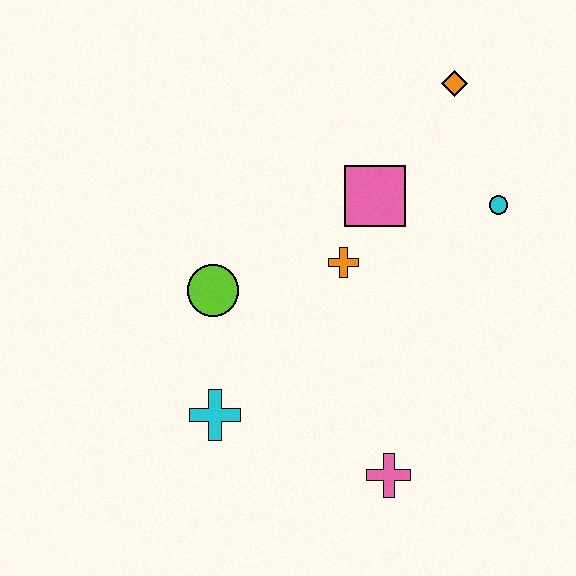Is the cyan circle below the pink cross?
No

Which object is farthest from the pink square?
The pink cross is farthest from the pink square.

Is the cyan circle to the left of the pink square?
No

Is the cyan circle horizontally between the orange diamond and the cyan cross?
No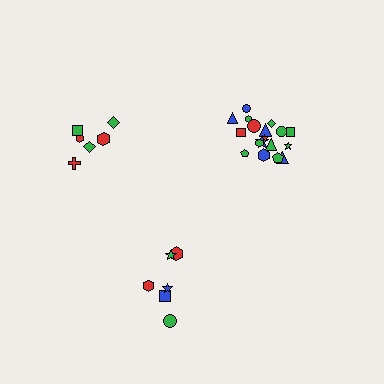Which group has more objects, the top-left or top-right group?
The top-right group.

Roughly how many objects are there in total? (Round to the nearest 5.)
Roughly 30 objects in total.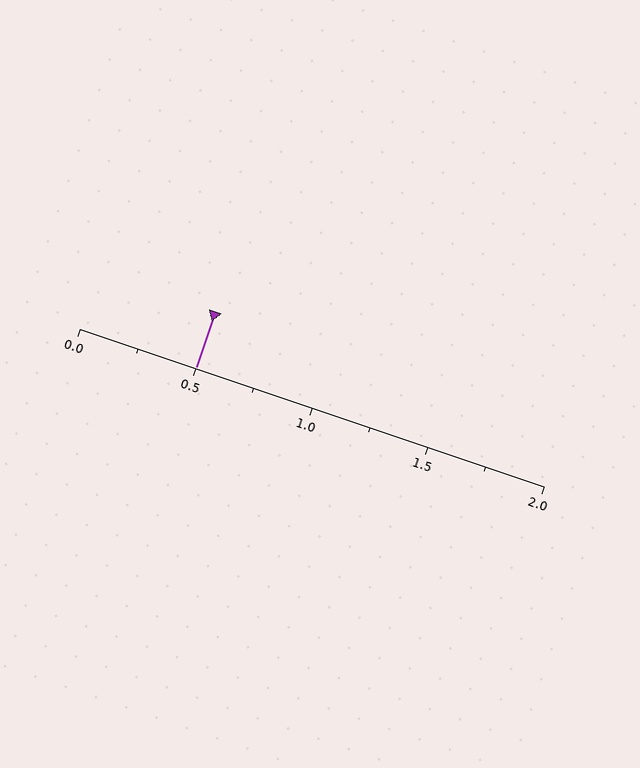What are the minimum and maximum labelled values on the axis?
The axis runs from 0.0 to 2.0.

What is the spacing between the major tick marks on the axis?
The major ticks are spaced 0.5 apart.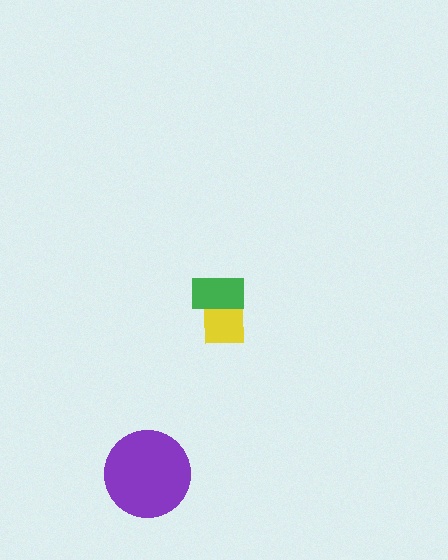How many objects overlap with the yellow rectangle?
1 object overlaps with the yellow rectangle.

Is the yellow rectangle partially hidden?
Yes, it is partially covered by another shape.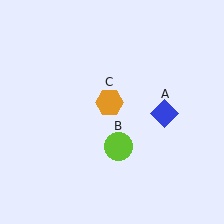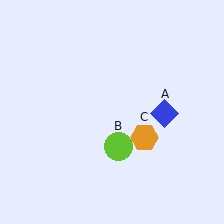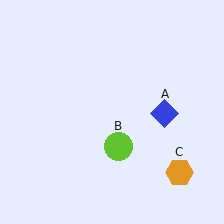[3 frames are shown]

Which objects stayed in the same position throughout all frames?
Blue diamond (object A) and lime circle (object B) remained stationary.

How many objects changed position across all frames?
1 object changed position: orange hexagon (object C).